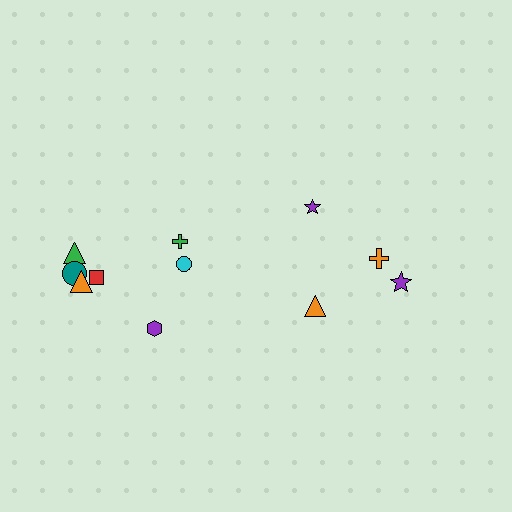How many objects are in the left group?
There are 7 objects.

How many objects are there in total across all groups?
There are 11 objects.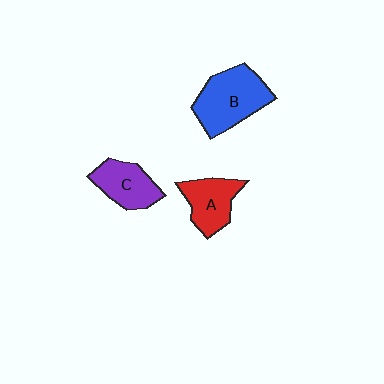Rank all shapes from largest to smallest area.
From largest to smallest: B (blue), A (red), C (purple).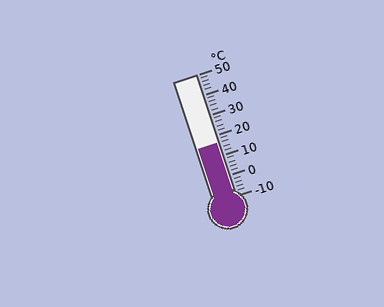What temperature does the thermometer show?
The thermometer shows approximately 16°C.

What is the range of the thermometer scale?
The thermometer scale ranges from -10°C to 50°C.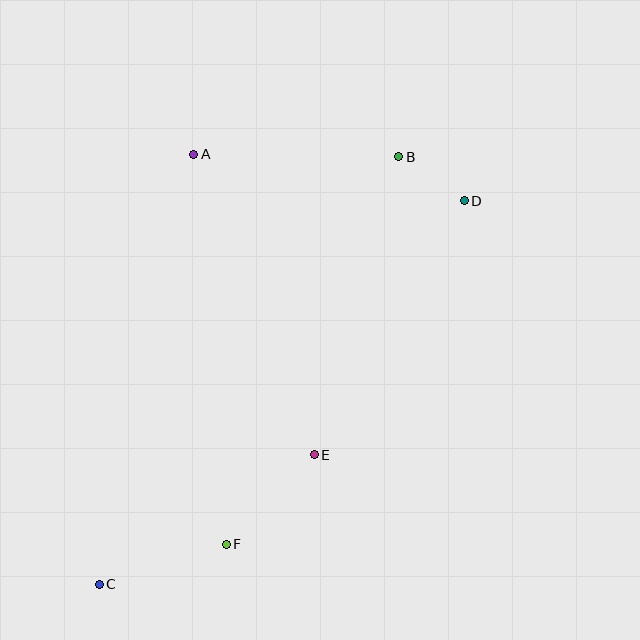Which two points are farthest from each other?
Points C and D are farthest from each other.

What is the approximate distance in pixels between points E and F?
The distance between E and F is approximately 126 pixels.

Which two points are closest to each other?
Points B and D are closest to each other.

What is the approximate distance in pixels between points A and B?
The distance between A and B is approximately 205 pixels.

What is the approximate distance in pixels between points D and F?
The distance between D and F is approximately 418 pixels.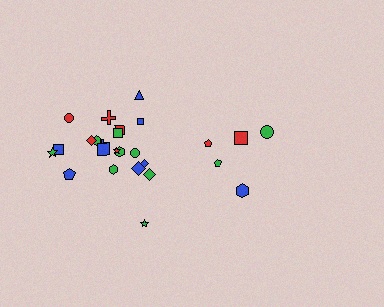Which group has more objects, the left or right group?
The left group.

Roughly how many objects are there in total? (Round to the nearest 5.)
Roughly 25 objects in total.